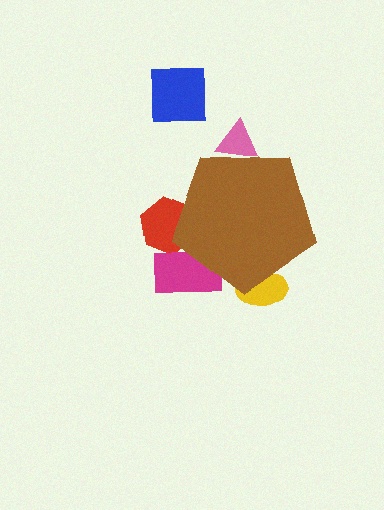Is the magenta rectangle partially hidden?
Yes, the magenta rectangle is partially hidden behind the brown pentagon.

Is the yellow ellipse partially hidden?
Yes, the yellow ellipse is partially hidden behind the brown pentagon.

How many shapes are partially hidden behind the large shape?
4 shapes are partially hidden.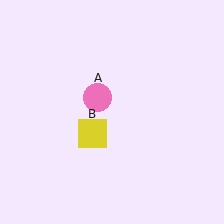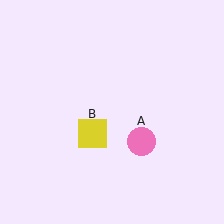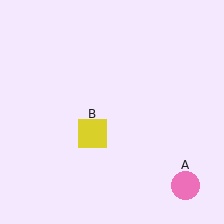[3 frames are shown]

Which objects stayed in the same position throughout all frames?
Yellow square (object B) remained stationary.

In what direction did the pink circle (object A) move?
The pink circle (object A) moved down and to the right.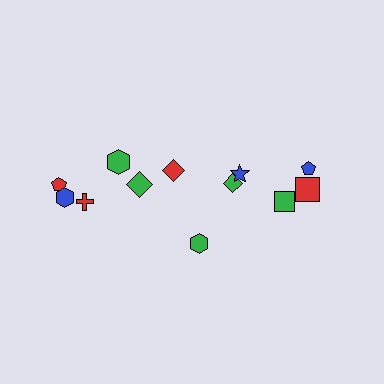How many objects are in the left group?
There are 5 objects.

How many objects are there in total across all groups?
There are 12 objects.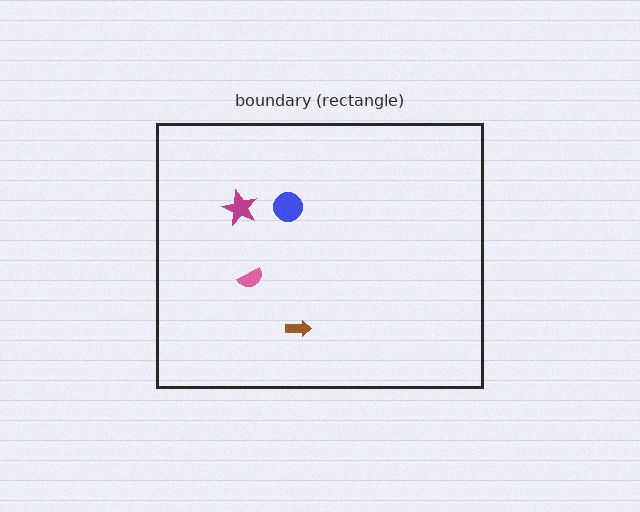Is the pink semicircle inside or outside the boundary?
Inside.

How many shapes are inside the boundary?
4 inside, 0 outside.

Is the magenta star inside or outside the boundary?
Inside.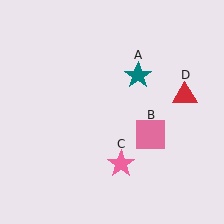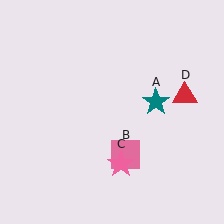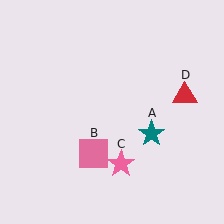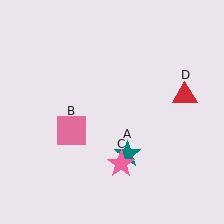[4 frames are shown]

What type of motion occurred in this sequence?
The teal star (object A), pink square (object B) rotated clockwise around the center of the scene.